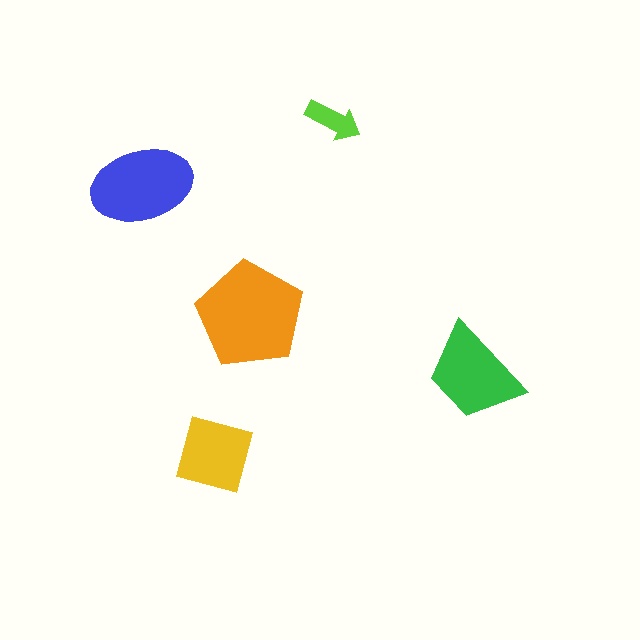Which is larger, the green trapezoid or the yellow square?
The green trapezoid.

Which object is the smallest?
The lime arrow.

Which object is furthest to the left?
The blue ellipse is leftmost.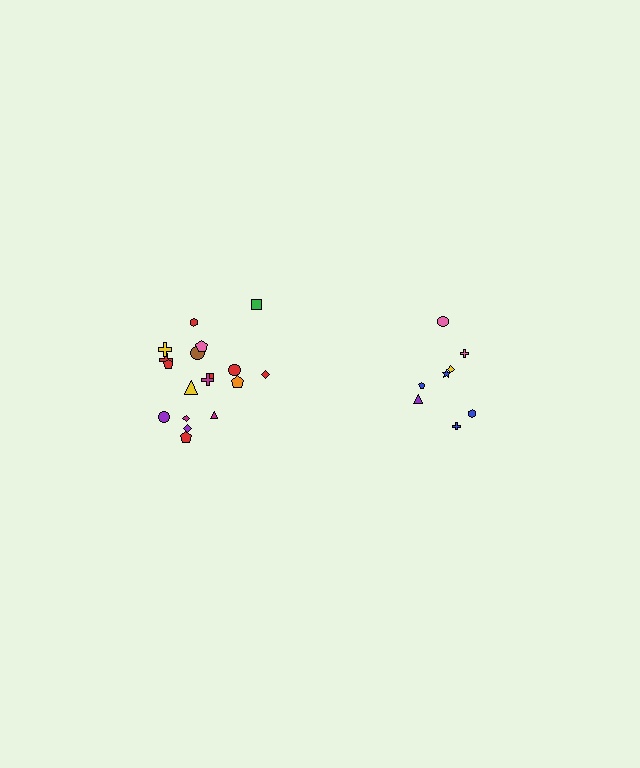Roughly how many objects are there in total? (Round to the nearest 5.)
Roughly 25 objects in total.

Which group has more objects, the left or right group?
The left group.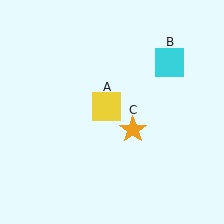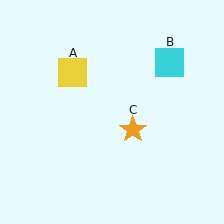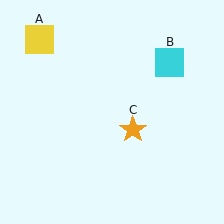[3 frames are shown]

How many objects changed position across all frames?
1 object changed position: yellow square (object A).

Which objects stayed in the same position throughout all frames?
Cyan square (object B) and orange star (object C) remained stationary.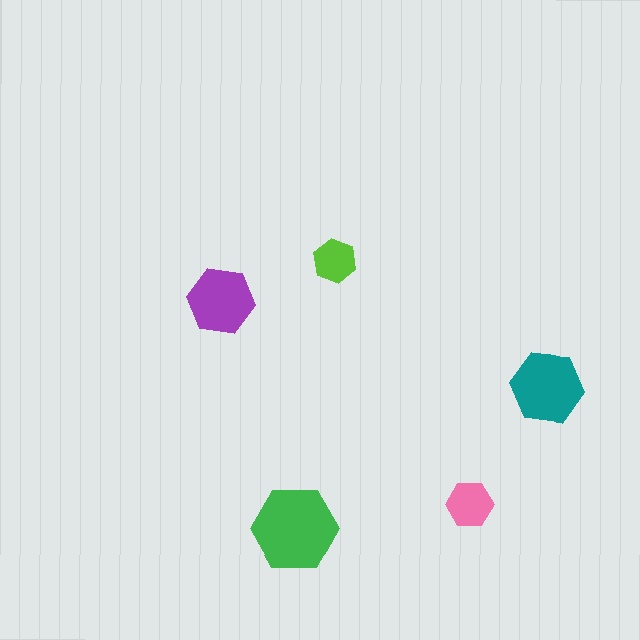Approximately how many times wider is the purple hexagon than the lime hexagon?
About 1.5 times wider.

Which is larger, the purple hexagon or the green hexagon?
The green one.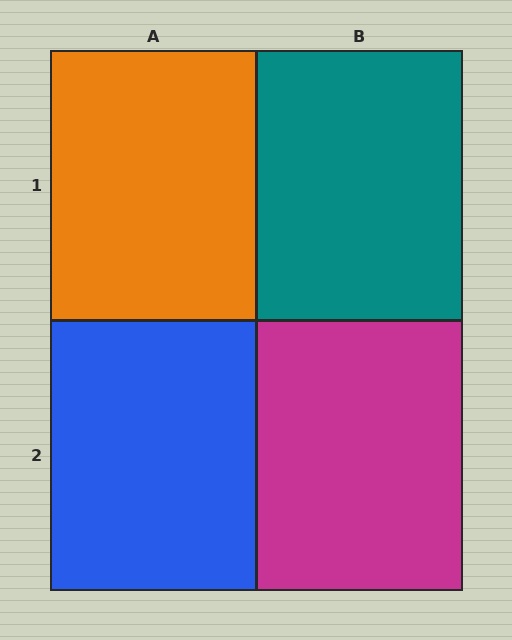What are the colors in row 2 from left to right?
Blue, magenta.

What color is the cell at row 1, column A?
Orange.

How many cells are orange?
1 cell is orange.